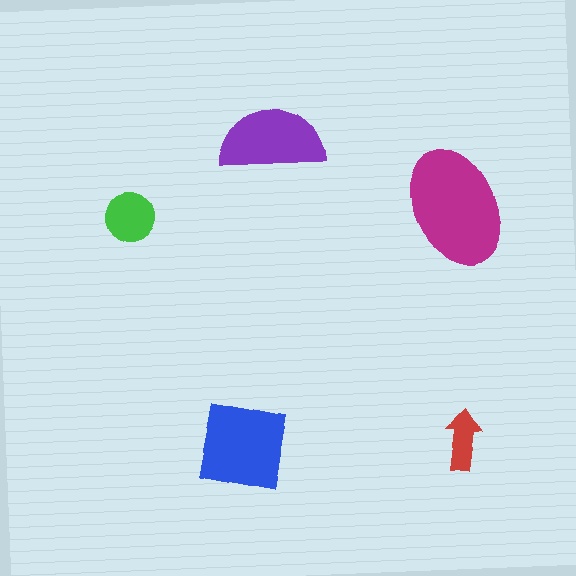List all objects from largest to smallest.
The magenta ellipse, the blue square, the purple semicircle, the green circle, the red arrow.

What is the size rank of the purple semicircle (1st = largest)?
3rd.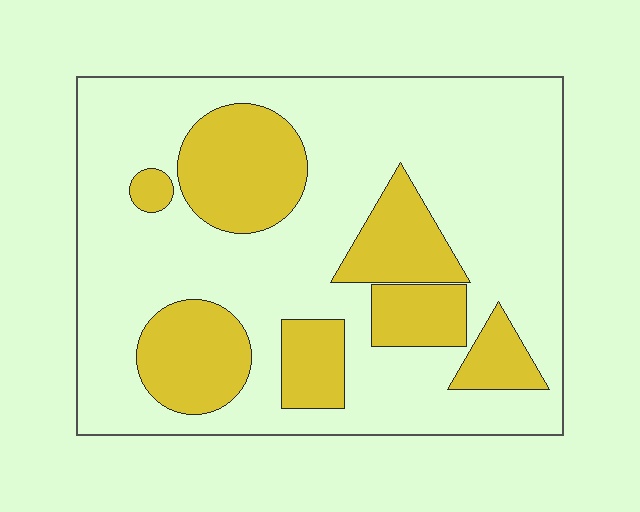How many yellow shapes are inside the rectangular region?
7.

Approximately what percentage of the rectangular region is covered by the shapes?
Approximately 30%.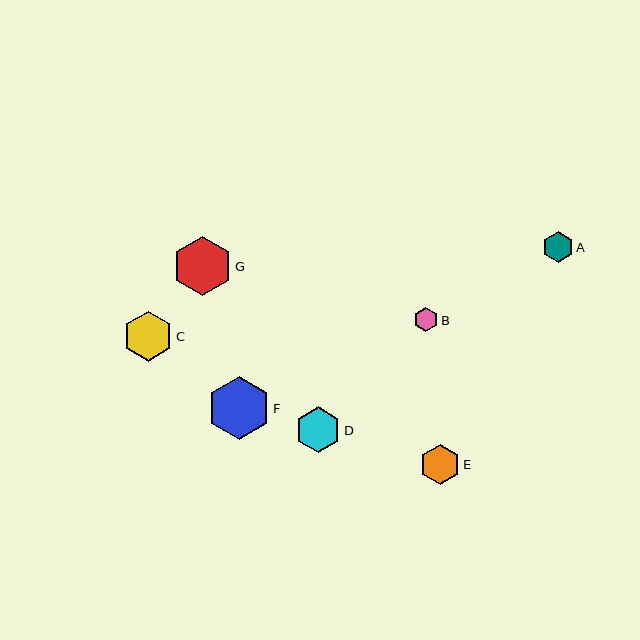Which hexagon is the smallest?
Hexagon B is the smallest with a size of approximately 24 pixels.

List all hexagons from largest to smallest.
From largest to smallest: F, G, C, D, E, A, B.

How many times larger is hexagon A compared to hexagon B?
Hexagon A is approximately 1.3 times the size of hexagon B.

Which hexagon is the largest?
Hexagon F is the largest with a size of approximately 63 pixels.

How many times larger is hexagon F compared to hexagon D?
Hexagon F is approximately 1.4 times the size of hexagon D.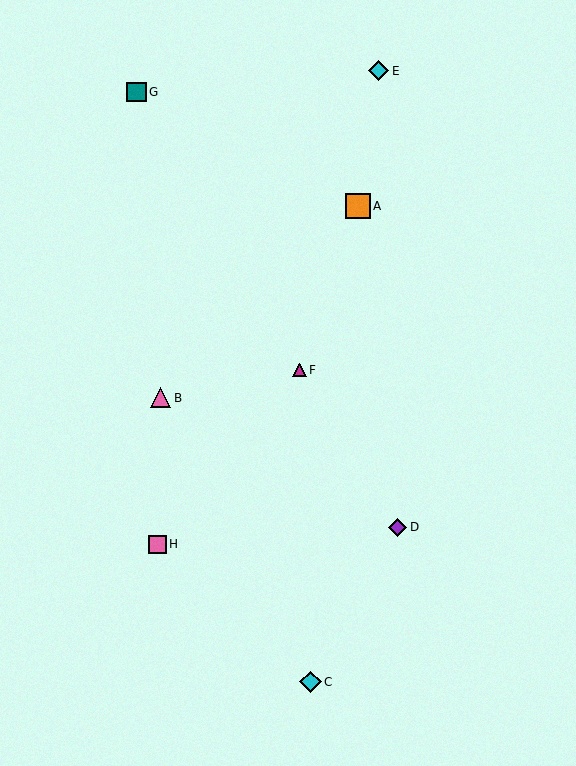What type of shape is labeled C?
Shape C is a cyan diamond.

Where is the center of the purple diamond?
The center of the purple diamond is at (398, 527).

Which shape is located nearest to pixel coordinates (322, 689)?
The cyan diamond (labeled C) at (310, 682) is nearest to that location.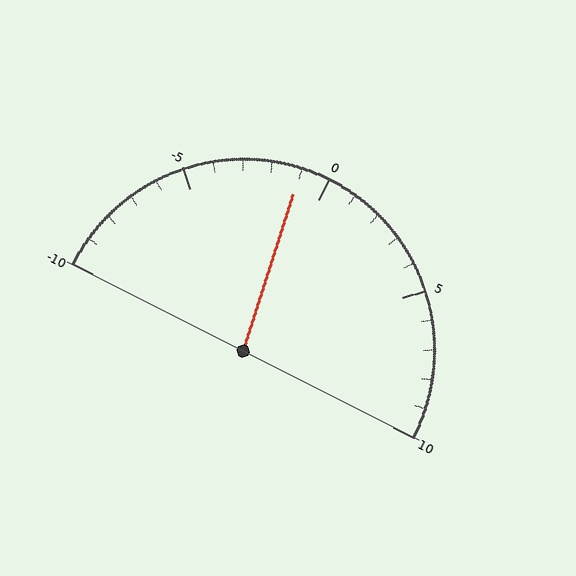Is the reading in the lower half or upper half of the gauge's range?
The reading is in the lower half of the range (-10 to 10).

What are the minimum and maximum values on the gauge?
The gauge ranges from -10 to 10.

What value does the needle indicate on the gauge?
The needle indicates approximately -1.